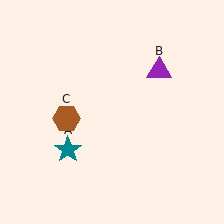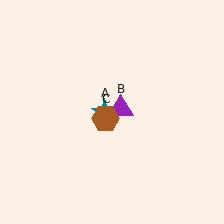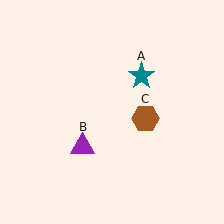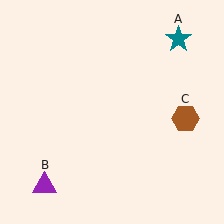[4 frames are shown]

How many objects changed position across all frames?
3 objects changed position: teal star (object A), purple triangle (object B), brown hexagon (object C).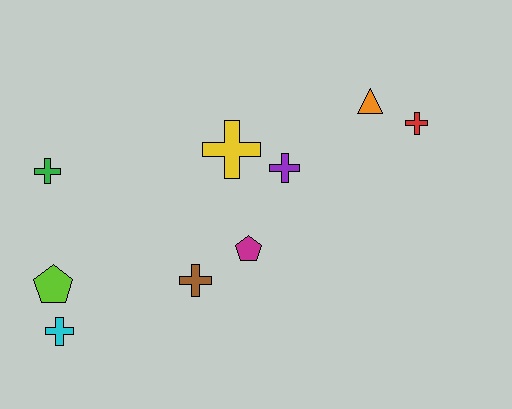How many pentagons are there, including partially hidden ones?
There are 2 pentagons.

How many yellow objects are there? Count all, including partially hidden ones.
There is 1 yellow object.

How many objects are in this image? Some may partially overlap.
There are 9 objects.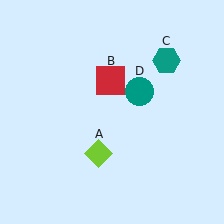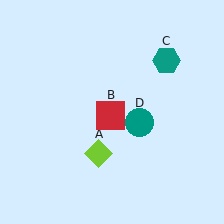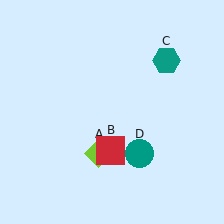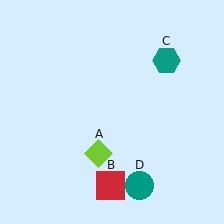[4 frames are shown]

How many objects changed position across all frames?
2 objects changed position: red square (object B), teal circle (object D).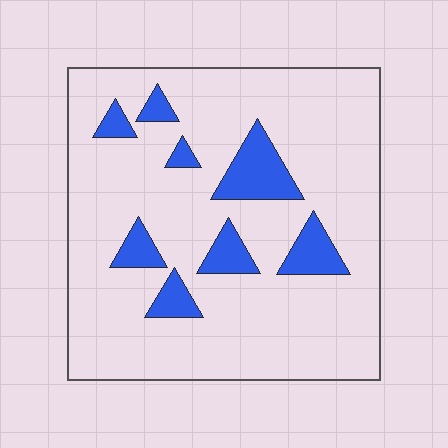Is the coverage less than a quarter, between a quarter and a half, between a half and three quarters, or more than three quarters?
Less than a quarter.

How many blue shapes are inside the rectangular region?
8.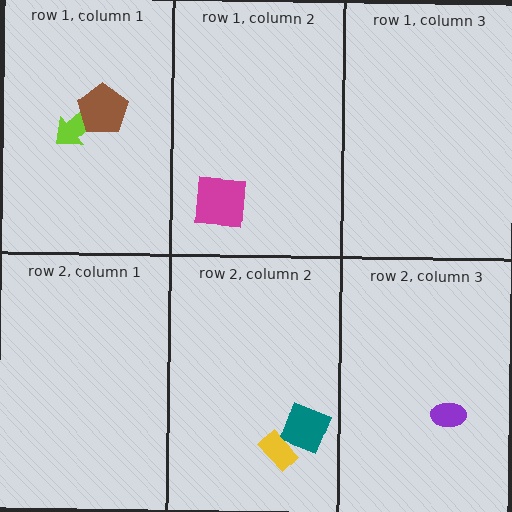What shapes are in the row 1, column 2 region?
The magenta square.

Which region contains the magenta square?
The row 1, column 2 region.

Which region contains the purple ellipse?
The row 2, column 3 region.